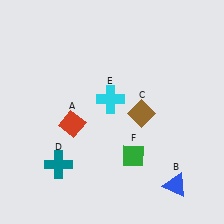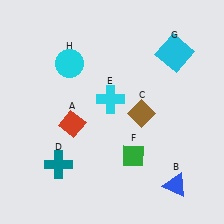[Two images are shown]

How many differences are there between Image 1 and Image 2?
There are 2 differences between the two images.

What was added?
A cyan square (G), a cyan circle (H) were added in Image 2.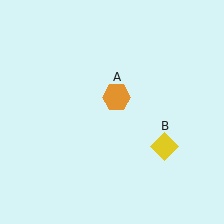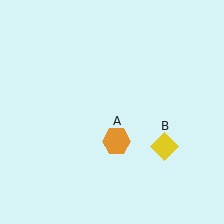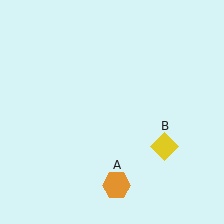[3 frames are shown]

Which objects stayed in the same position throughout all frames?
Yellow diamond (object B) remained stationary.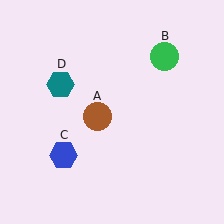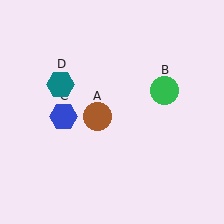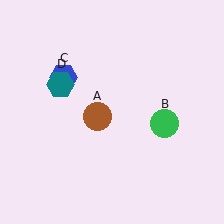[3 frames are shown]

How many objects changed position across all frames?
2 objects changed position: green circle (object B), blue hexagon (object C).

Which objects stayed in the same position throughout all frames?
Brown circle (object A) and teal hexagon (object D) remained stationary.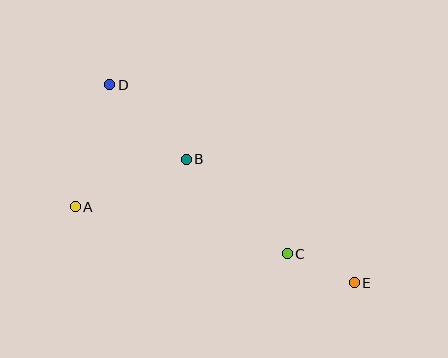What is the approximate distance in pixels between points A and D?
The distance between A and D is approximately 127 pixels.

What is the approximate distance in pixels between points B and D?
The distance between B and D is approximately 107 pixels.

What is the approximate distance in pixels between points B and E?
The distance between B and E is approximately 208 pixels.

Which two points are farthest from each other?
Points D and E are farthest from each other.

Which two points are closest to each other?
Points C and E are closest to each other.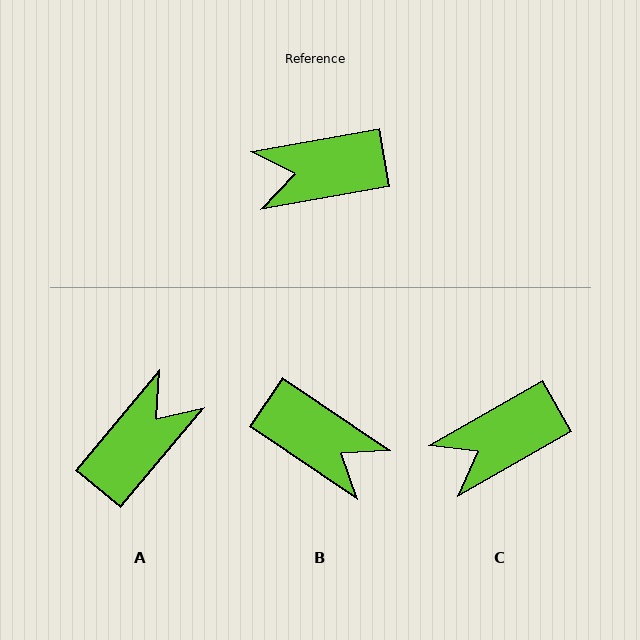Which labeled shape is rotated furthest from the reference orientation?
A, about 140 degrees away.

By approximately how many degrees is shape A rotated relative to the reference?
Approximately 140 degrees clockwise.